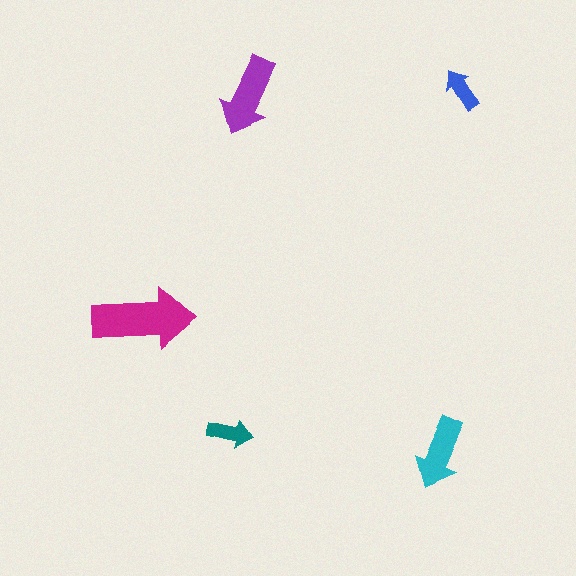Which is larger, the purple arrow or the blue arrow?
The purple one.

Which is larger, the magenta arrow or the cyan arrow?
The magenta one.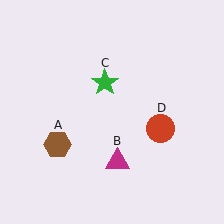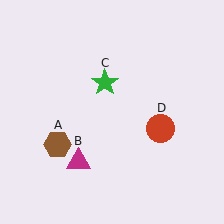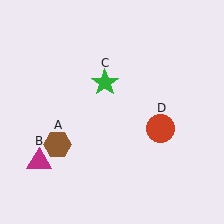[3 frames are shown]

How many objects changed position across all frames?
1 object changed position: magenta triangle (object B).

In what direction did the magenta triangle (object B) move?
The magenta triangle (object B) moved left.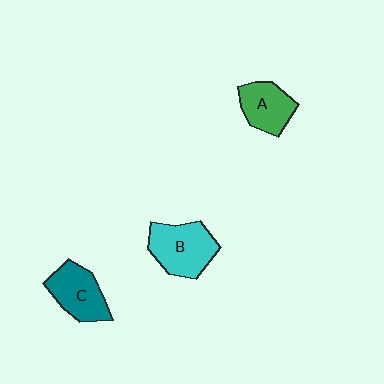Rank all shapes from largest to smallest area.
From largest to smallest: B (cyan), C (teal), A (green).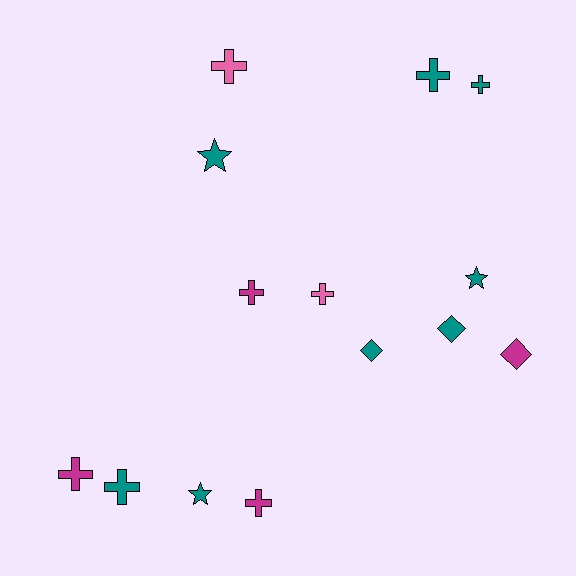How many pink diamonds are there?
There are no pink diamonds.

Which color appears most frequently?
Teal, with 8 objects.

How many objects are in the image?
There are 14 objects.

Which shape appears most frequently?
Cross, with 8 objects.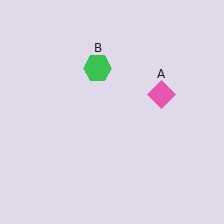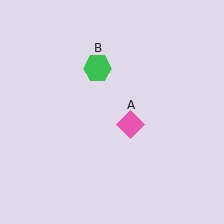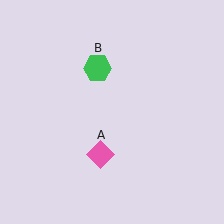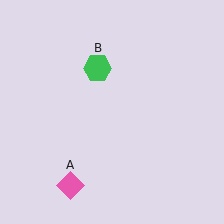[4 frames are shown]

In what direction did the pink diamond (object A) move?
The pink diamond (object A) moved down and to the left.